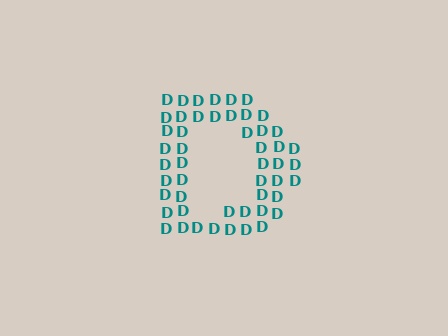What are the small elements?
The small elements are letter D's.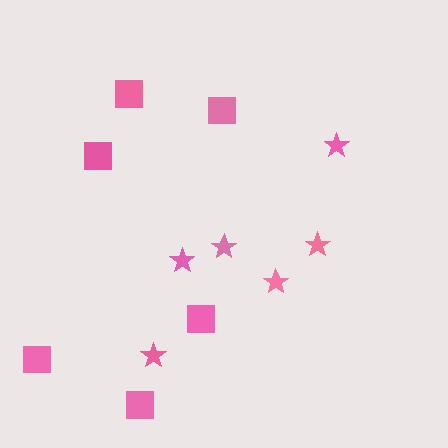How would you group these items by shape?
There are 2 groups: one group of squares (6) and one group of stars (6).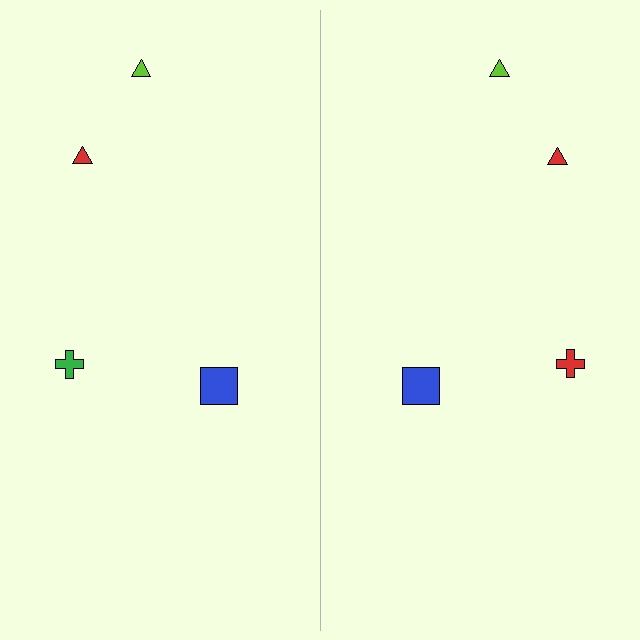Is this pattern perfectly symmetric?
No, the pattern is not perfectly symmetric. The red cross on the right side breaks the symmetry — its mirror counterpart is green.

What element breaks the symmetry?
The red cross on the right side breaks the symmetry — its mirror counterpart is green.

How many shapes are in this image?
There are 8 shapes in this image.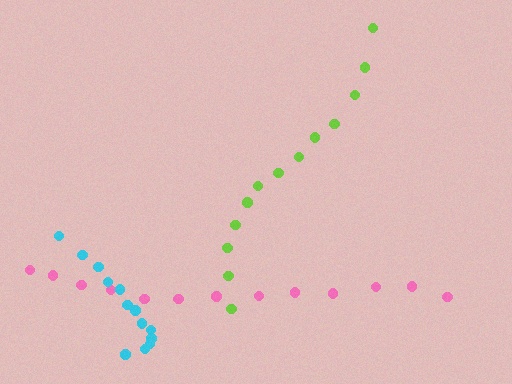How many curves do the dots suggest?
There are 3 distinct paths.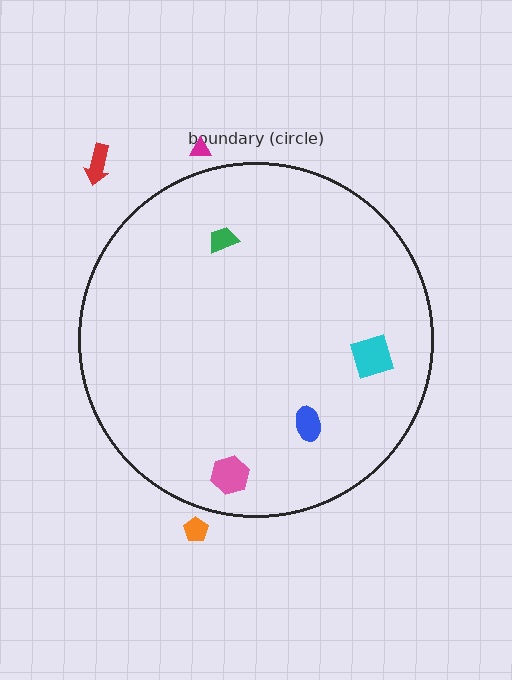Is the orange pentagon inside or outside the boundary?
Outside.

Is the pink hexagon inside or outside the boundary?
Inside.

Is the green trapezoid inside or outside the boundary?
Inside.